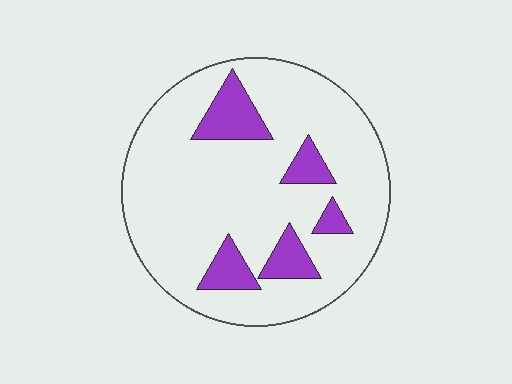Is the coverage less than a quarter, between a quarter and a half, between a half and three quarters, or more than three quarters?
Less than a quarter.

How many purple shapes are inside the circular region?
5.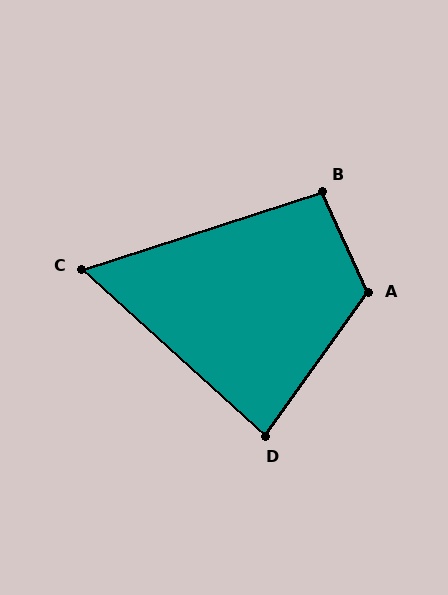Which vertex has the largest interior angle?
A, at approximately 120 degrees.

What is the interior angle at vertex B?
Approximately 96 degrees (obtuse).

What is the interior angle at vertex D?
Approximately 84 degrees (acute).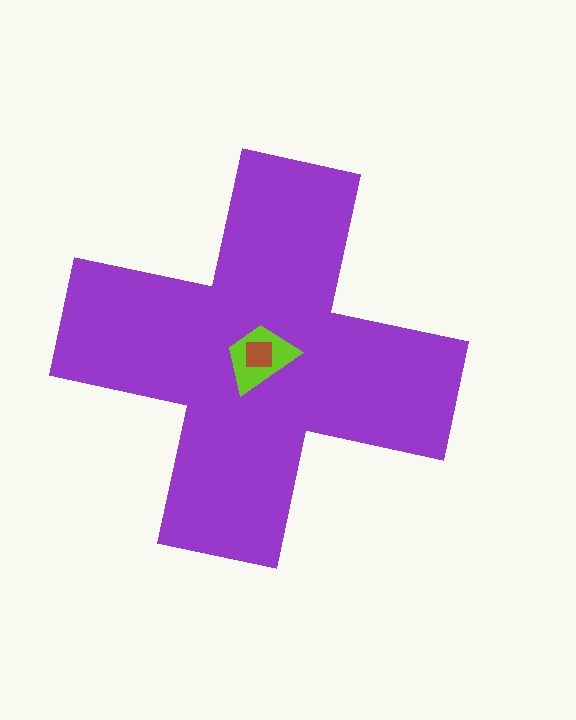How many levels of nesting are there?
3.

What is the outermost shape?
The purple cross.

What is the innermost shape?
The brown square.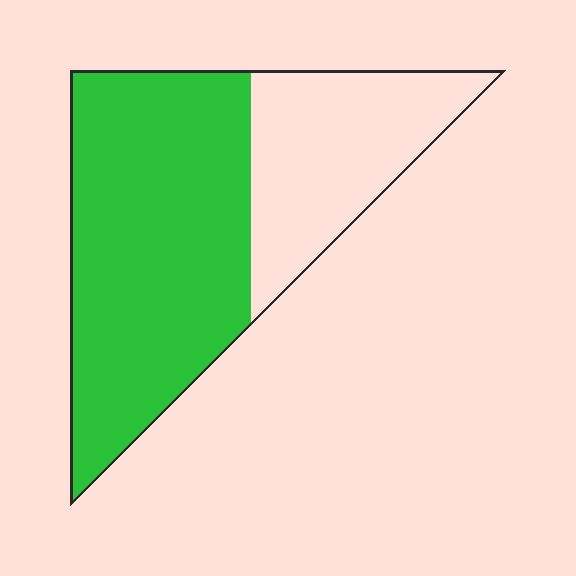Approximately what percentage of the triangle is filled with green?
Approximately 65%.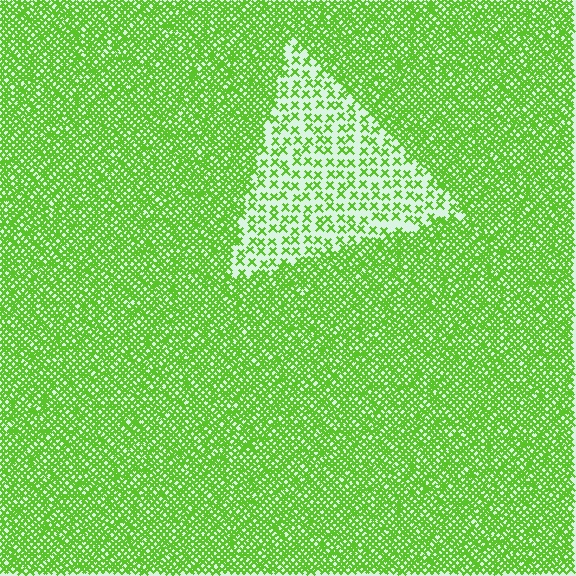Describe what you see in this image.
The image contains small lime elements arranged at two different densities. A triangle-shaped region is visible where the elements are less densely packed than the surrounding area.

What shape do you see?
I see a triangle.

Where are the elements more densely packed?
The elements are more densely packed outside the triangle boundary.